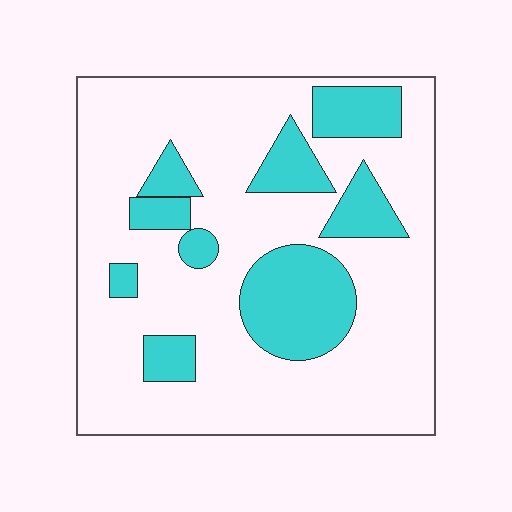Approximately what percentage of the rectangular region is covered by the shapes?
Approximately 25%.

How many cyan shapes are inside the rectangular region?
9.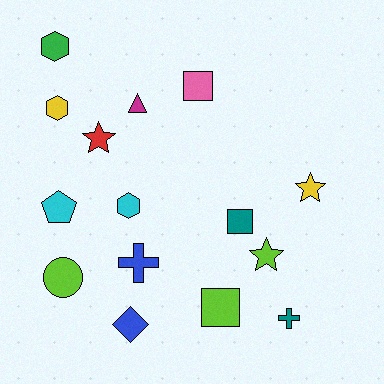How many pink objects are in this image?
There is 1 pink object.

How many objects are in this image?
There are 15 objects.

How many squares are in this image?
There are 3 squares.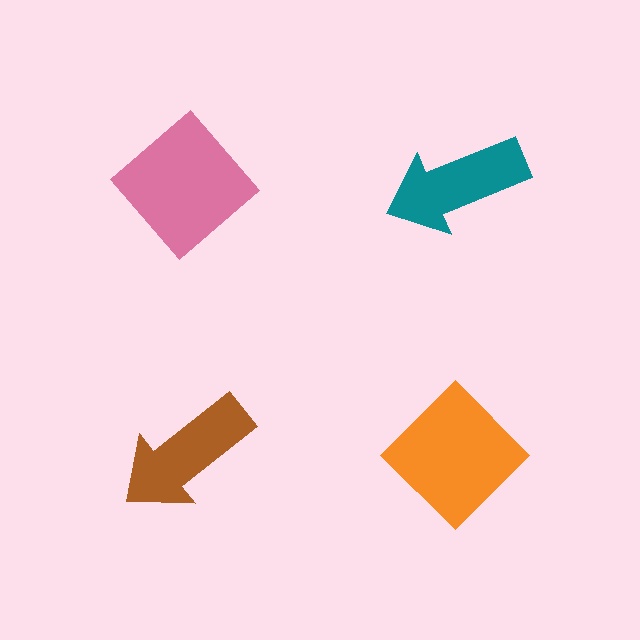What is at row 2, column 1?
A brown arrow.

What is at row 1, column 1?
A pink diamond.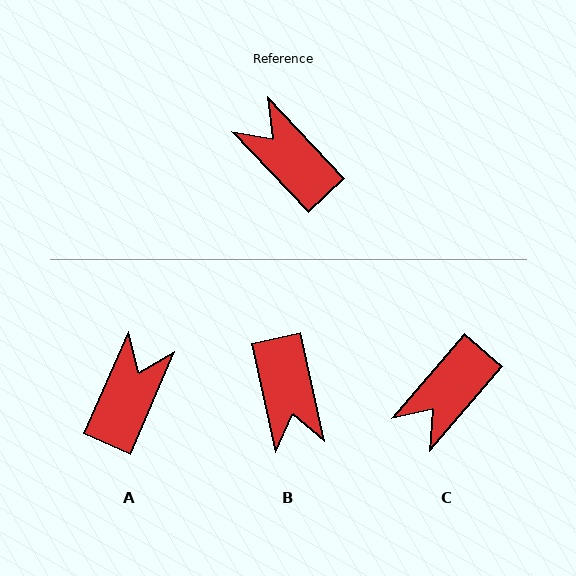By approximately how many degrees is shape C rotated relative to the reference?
Approximately 96 degrees counter-clockwise.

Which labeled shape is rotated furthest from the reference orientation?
B, about 149 degrees away.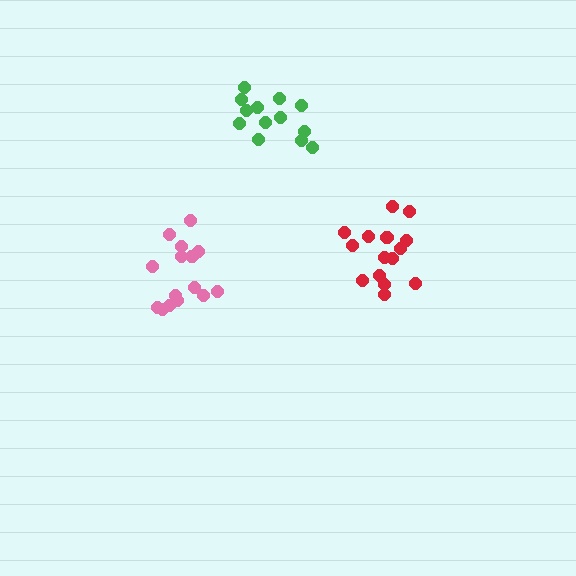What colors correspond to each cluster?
The clusters are colored: pink, green, red.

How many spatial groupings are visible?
There are 3 spatial groupings.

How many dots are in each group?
Group 1: 15 dots, Group 2: 13 dots, Group 3: 15 dots (43 total).